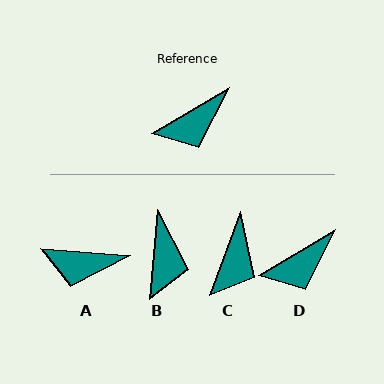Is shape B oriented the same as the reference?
No, it is off by about 54 degrees.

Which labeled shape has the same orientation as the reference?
D.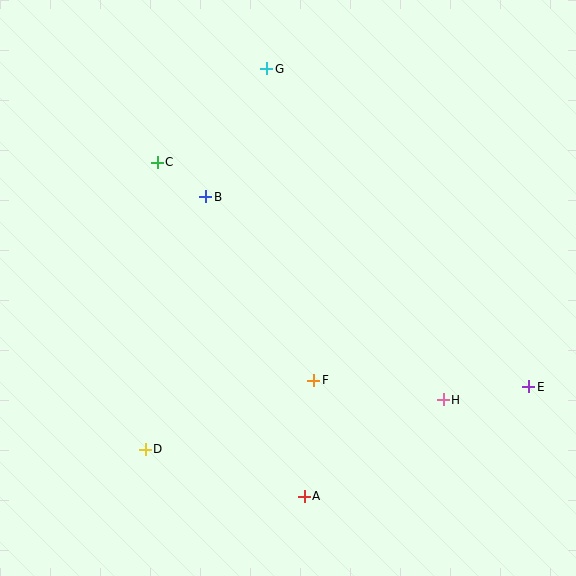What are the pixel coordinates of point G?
Point G is at (267, 69).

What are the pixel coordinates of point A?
Point A is at (304, 496).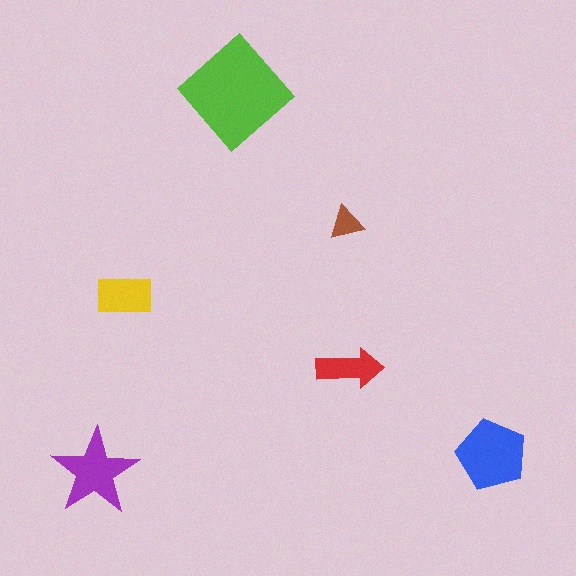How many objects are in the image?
There are 6 objects in the image.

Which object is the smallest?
The brown triangle.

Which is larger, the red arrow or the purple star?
The purple star.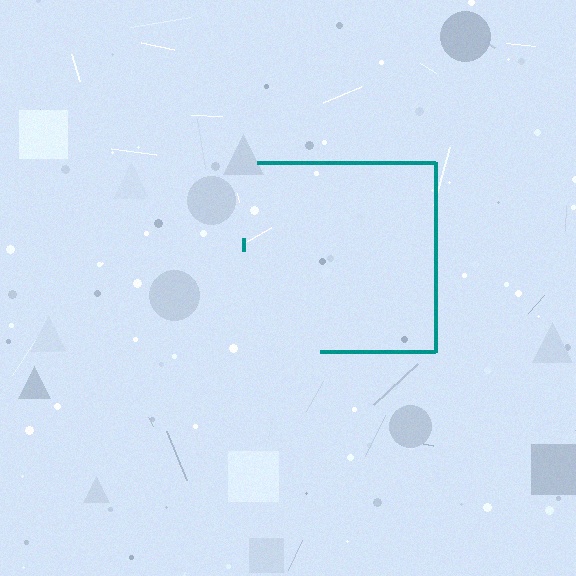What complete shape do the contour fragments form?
The contour fragments form a square.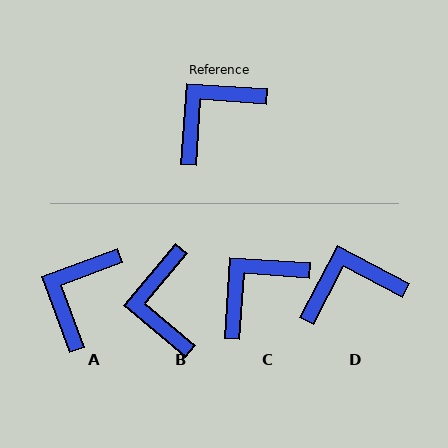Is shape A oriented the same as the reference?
No, it is off by about 25 degrees.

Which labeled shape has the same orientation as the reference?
C.